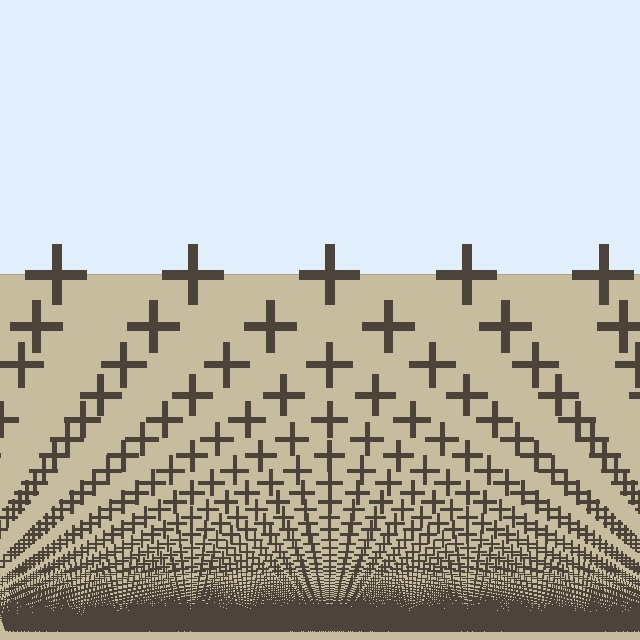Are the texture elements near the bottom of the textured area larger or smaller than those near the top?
Smaller. The gradient is inverted — elements near the bottom are smaller and denser.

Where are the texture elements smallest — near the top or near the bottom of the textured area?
Near the bottom.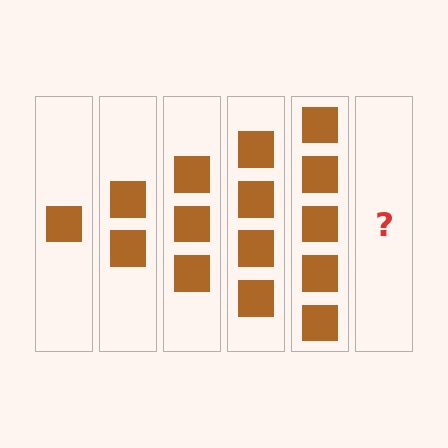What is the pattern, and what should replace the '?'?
The pattern is that each step adds one more square. The '?' should be 6 squares.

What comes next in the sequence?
The next element should be 6 squares.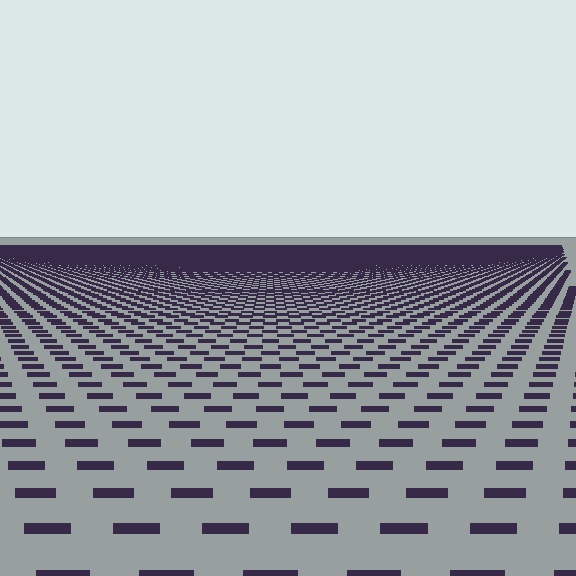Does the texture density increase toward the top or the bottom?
Density increases toward the top.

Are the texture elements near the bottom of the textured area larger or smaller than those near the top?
Larger. Near the bottom, elements are closer to the viewer and appear at a bigger on-screen size.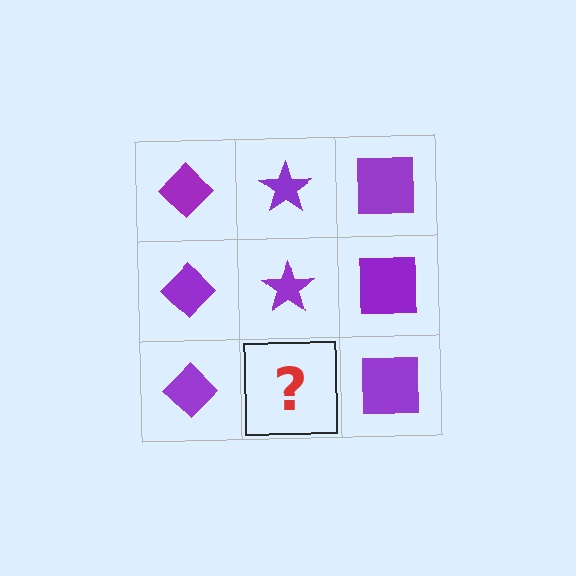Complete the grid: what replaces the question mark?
The question mark should be replaced with a purple star.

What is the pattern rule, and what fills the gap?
The rule is that each column has a consistent shape. The gap should be filled with a purple star.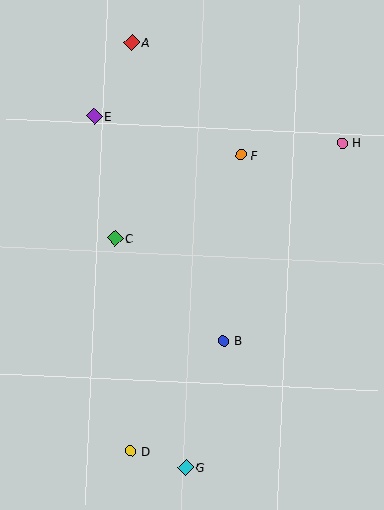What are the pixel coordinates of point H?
Point H is at (342, 143).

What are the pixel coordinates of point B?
Point B is at (224, 341).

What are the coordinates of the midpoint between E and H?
The midpoint between E and H is at (218, 130).